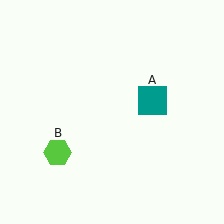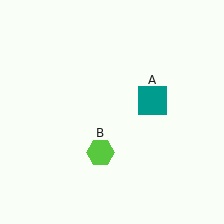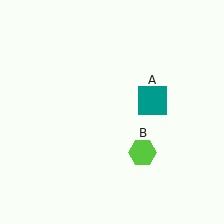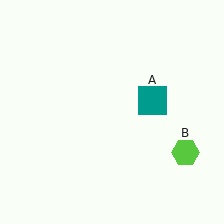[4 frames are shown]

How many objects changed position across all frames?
1 object changed position: lime hexagon (object B).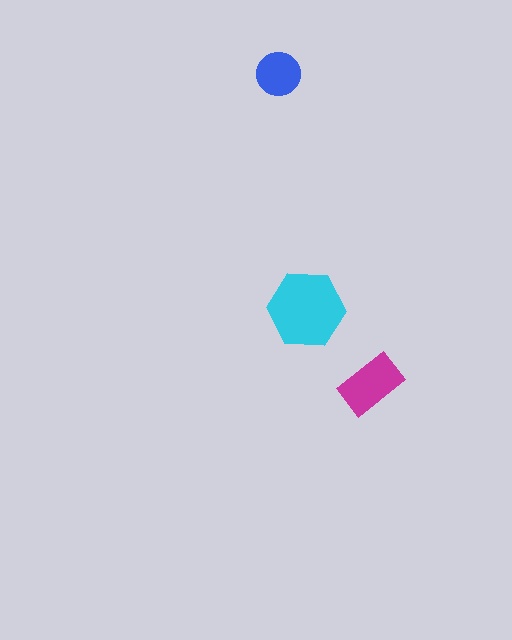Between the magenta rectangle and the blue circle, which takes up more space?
The magenta rectangle.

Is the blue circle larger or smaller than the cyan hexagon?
Smaller.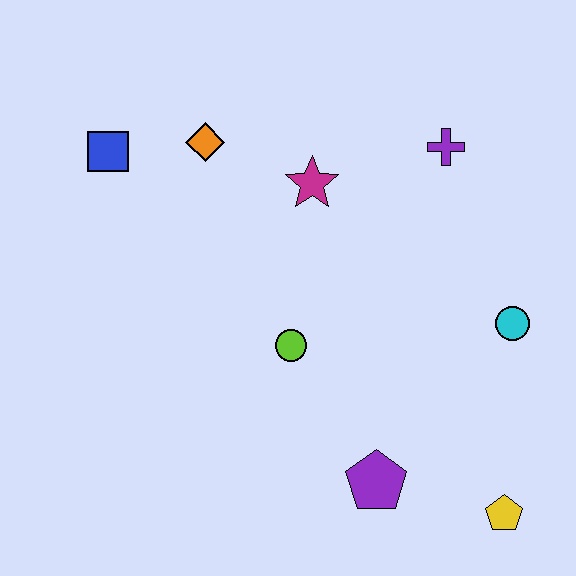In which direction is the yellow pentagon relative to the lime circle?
The yellow pentagon is to the right of the lime circle.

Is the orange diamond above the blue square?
Yes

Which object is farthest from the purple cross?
The yellow pentagon is farthest from the purple cross.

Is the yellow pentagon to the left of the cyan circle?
Yes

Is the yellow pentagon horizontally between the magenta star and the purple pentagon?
No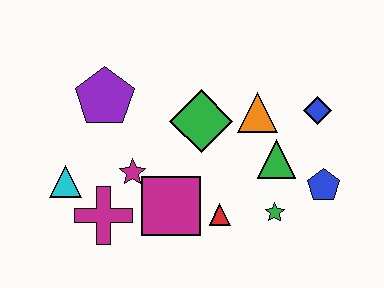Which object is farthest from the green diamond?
The cyan triangle is farthest from the green diamond.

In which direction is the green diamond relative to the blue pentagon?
The green diamond is to the left of the blue pentagon.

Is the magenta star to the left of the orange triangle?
Yes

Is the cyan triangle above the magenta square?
Yes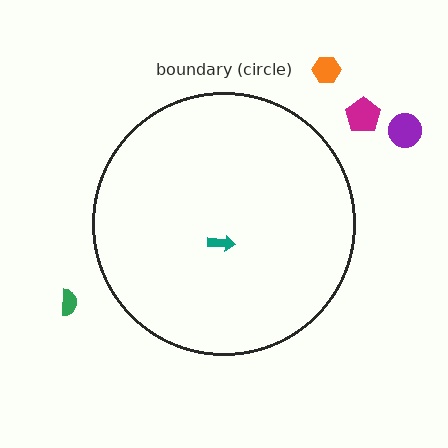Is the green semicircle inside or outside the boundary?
Outside.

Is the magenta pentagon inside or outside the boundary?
Outside.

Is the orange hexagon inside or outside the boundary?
Outside.